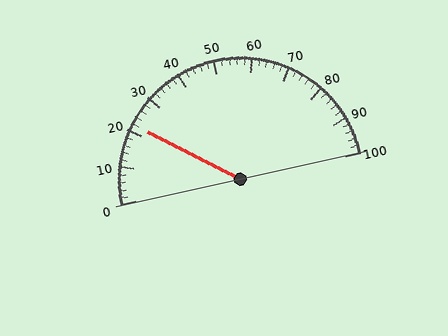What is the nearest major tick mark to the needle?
The nearest major tick mark is 20.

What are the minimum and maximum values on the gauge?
The gauge ranges from 0 to 100.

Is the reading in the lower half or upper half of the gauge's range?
The reading is in the lower half of the range (0 to 100).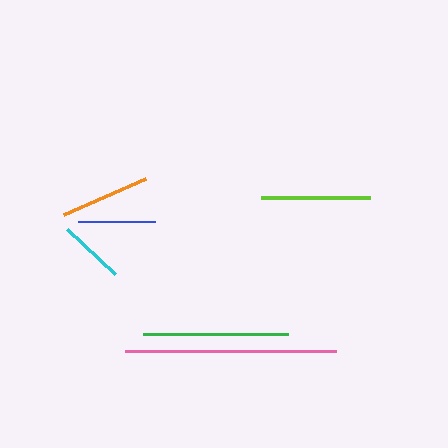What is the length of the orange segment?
The orange segment is approximately 89 pixels long.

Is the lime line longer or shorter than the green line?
The green line is longer than the lime line.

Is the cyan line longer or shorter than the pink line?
The pink line is longer than the cyan line.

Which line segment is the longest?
The pink line is the longest at approximately 212 pixels.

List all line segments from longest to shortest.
From longest to shortest: pink, green, lime, orange, blue, cyan.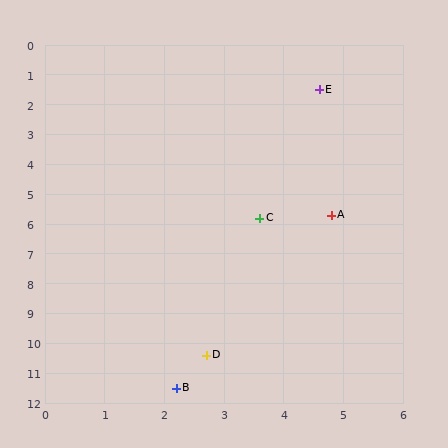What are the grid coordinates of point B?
Point B is at approximately (2.2, 11.5).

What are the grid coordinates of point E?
Point E is at approximately (4.6, 1.5).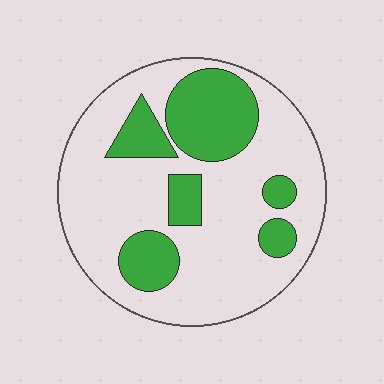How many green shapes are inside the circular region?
6.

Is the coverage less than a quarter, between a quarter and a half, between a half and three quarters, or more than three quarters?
Between a quarter and a half.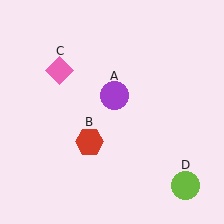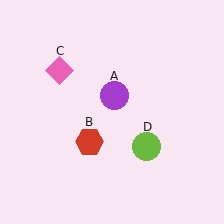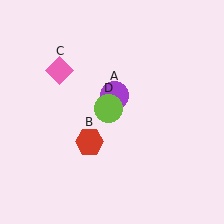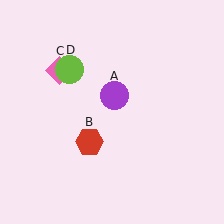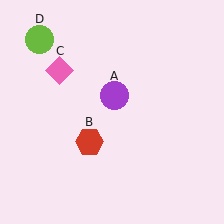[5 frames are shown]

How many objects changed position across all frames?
1 object changed position: lime circle (object D).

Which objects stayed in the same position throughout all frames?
Purple circle (object A) and red hexagon (object B) and pink diamond (object C) remained stationary.